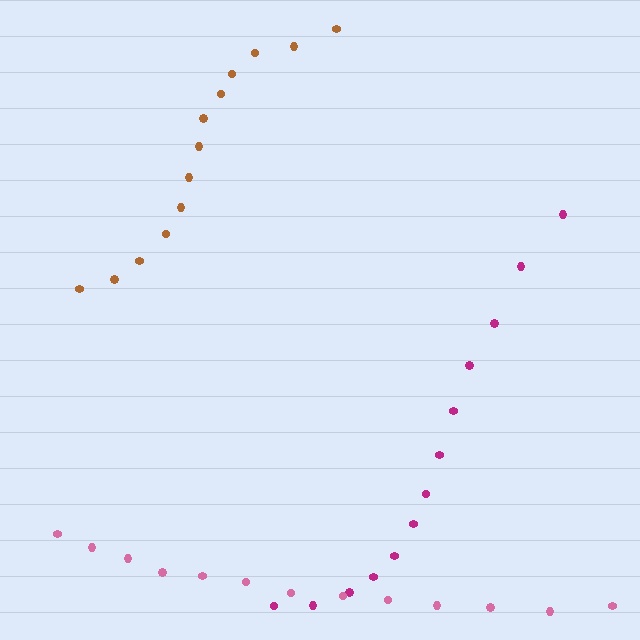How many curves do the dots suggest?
There are 3 distinct paths.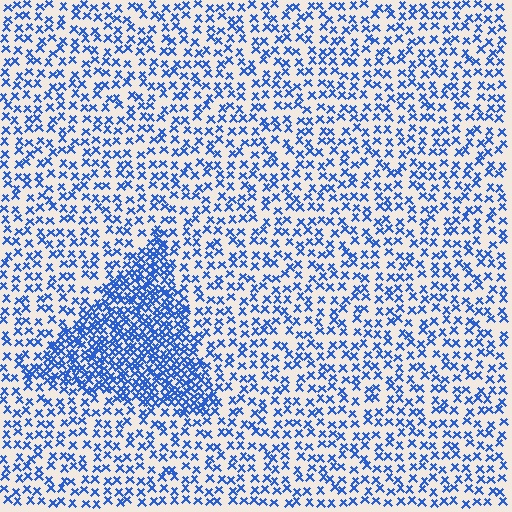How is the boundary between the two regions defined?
The boundary is defined by a change in element density (approximately 2.4x ratio). All elements are the same color, size, and shape.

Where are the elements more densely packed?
The elements are more densely packed inside the triangle boundary.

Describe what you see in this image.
The image contains small blue elements arranged at two different densities. A triangle-shaped region is visible where the elements are more densely packed than the surrounding area.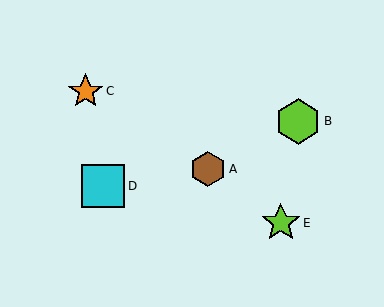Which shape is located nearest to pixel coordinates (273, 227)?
The lime star (labeled E) at (281, 223) is nearest to that location.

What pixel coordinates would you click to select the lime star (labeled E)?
Click at (281, 223) to select the lime star E.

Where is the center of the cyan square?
The center of the cyan square is at (103, 186).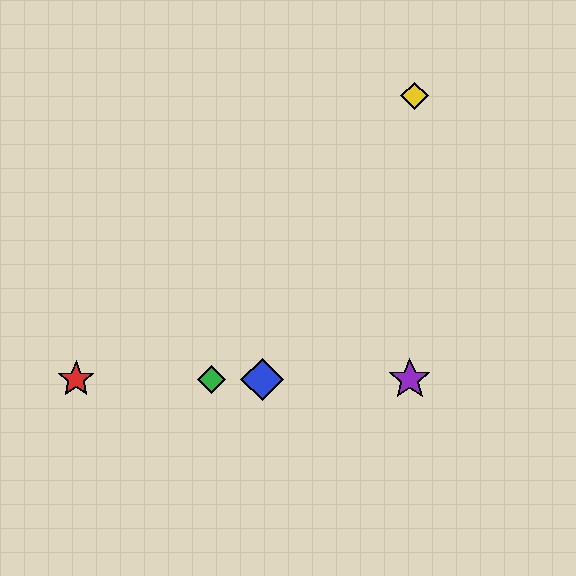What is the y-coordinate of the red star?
The red star is at y≈379.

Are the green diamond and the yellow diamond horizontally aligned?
No, the green diamond is at y≈379 and the yellow diamond is at y≈96.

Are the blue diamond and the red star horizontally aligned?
Yes, both are at y≈379.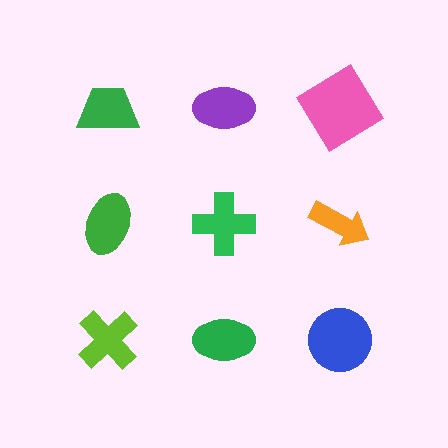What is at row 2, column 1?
A green ellipse.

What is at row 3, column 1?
A lime cross.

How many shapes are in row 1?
3 shapes.